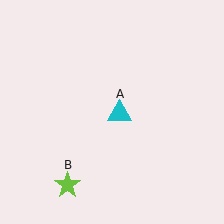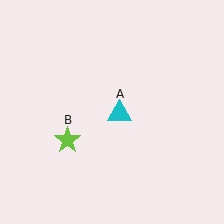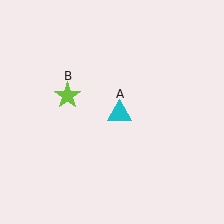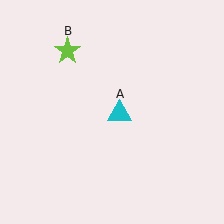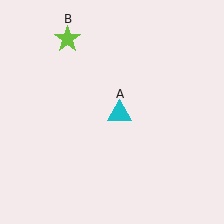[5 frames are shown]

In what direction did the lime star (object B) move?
The lime star (object B) moved up.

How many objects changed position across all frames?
1 object changed position: lime star (object B).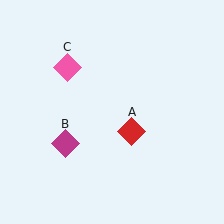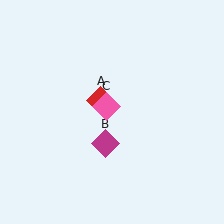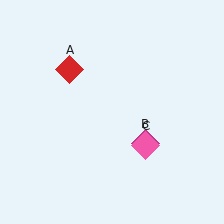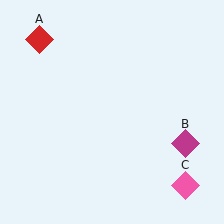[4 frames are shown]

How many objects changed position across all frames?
3 objects changed position: red diamond (object A), magenta diamond (object B), pink diamond (object C).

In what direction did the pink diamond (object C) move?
The pink diamond (object C) moved down and to the right.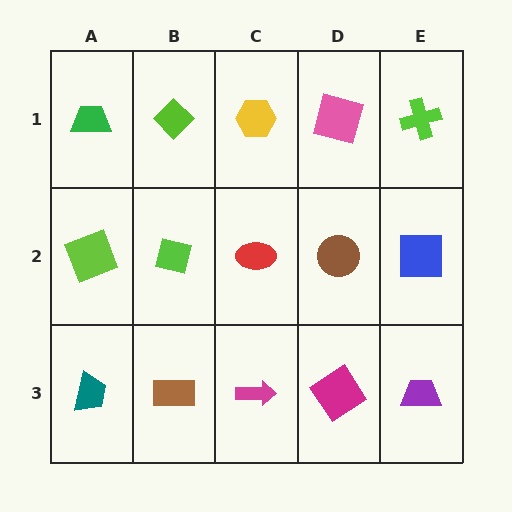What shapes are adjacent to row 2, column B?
A lime diamond (row 1, column B), a brown rectangle (row 3, column B), a lime square (row 2, column A), a red ellipse (row 2, column C).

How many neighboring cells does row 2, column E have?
3.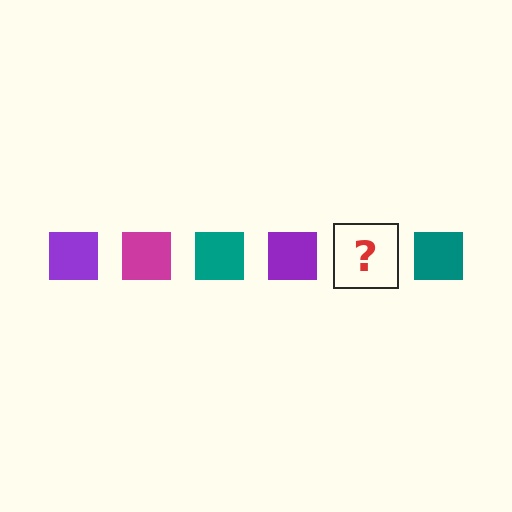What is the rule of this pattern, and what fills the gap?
The rule is that the pattern cycles through purple, magenta, teal squares. The gap should be filled with a magenta square.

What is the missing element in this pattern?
The missing element is a magenta square.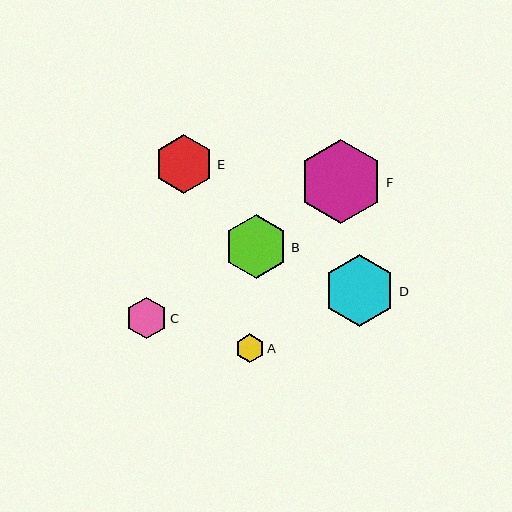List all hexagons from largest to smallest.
From largest to smallest: F, D, B, E, C, A.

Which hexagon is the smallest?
Hexagon A is the smallest with a size of approximately 29 pixels.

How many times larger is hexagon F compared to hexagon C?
Hexagon F is approximately 2.0 times the size of hexagon C.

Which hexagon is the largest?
Hexagon F is the largest with a size of approximately 84 pixels.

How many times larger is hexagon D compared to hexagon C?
Hexagon D is approximately 1.7 times the size of hexagon C.